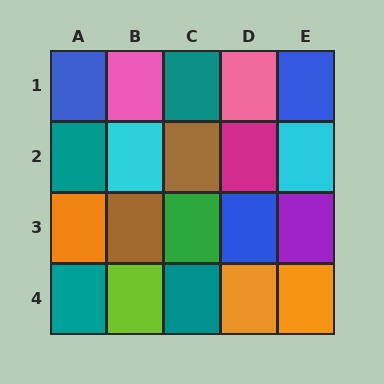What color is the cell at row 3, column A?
Orange.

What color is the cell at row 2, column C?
Brown.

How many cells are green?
1 cell is green.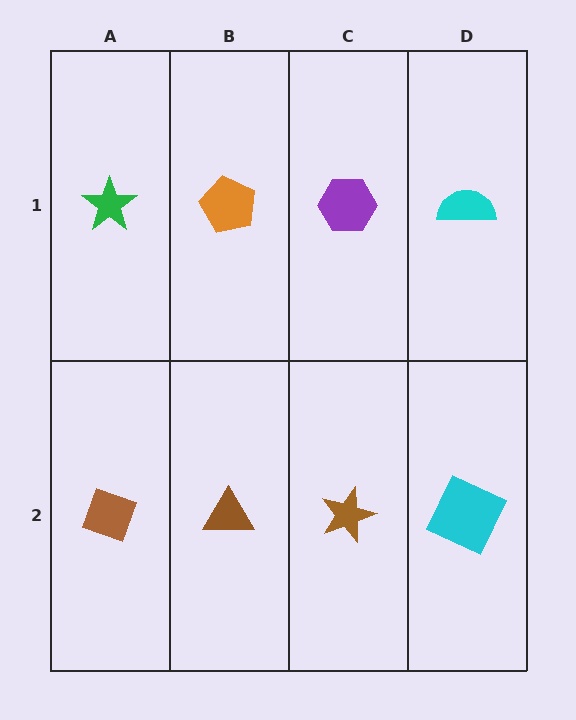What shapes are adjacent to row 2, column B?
An orange pentagon (row 1, column B), a brown diamond (row 2, column A), a brown star (row 2, column C).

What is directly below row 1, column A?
A brown diamond.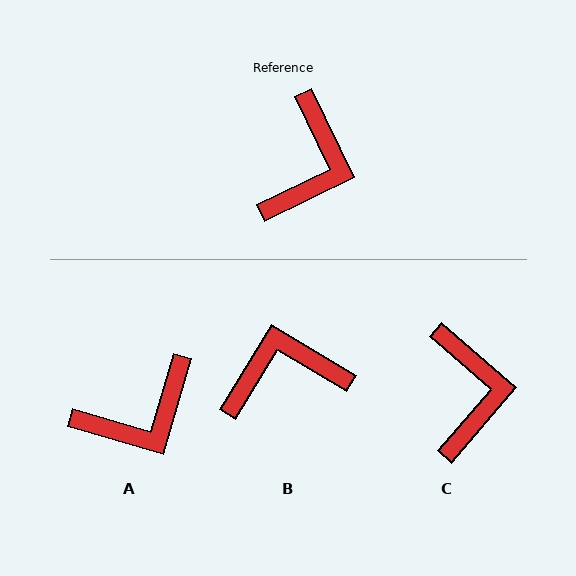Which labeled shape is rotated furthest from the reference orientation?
B, about 123 degrees away.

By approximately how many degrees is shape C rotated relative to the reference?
Approximately 23 degrees counter-clockwise.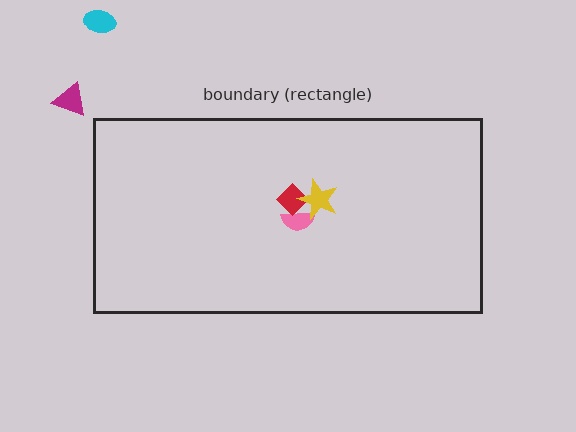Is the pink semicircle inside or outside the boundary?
Inside.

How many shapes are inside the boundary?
3 inside, 2 outside.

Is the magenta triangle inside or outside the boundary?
Outside.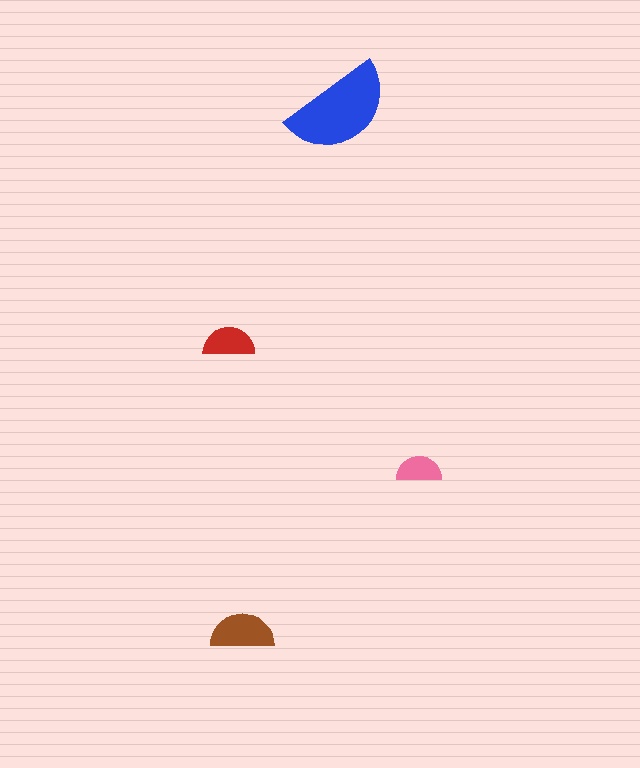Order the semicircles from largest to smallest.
the blue one, the brown one, the red one, the pink one.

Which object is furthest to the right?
The pink semicircle is rightmost.